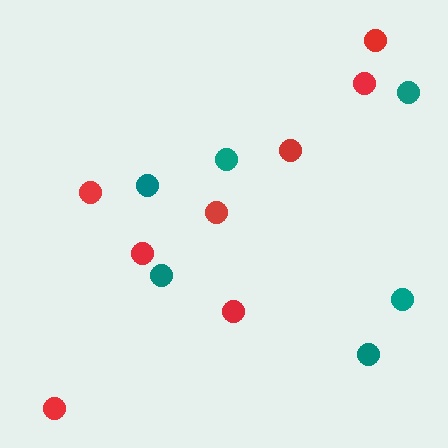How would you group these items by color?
There are 2 groups: one group of teal circles (6) and one group of red circles (8).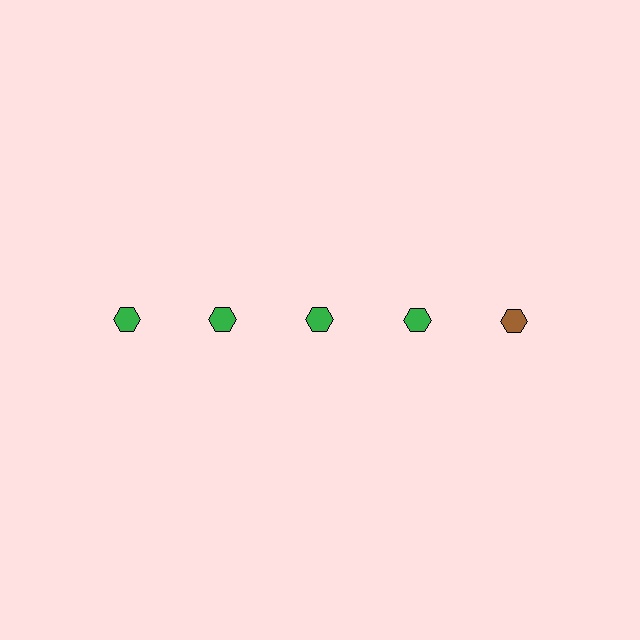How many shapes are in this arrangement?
There are 5 shapes arranged in a grid pattern.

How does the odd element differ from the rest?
It has a different color: brown instead of green.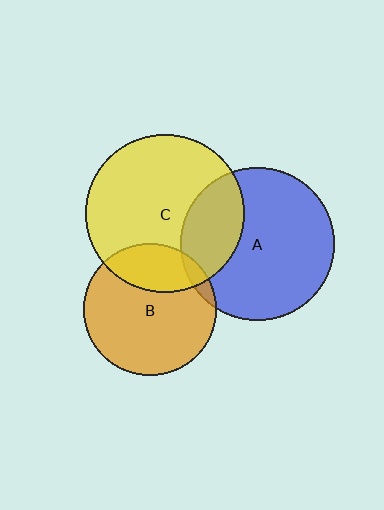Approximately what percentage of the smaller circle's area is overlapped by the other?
Approximately 25%.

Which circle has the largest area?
Circle C (yellow).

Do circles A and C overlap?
Yes.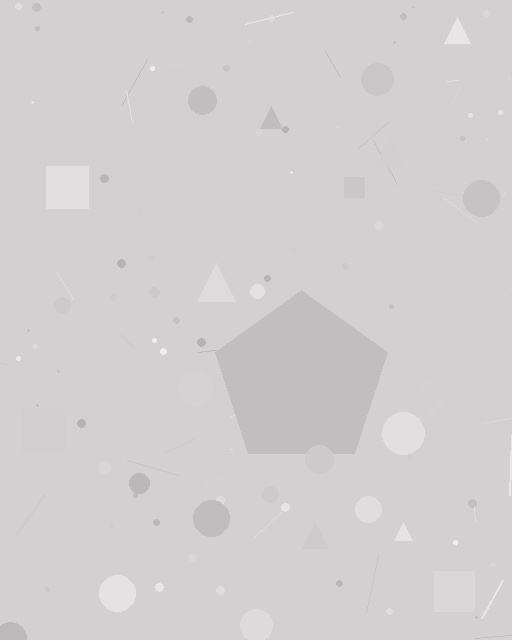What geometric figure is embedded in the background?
A pentagon is embedded in the background.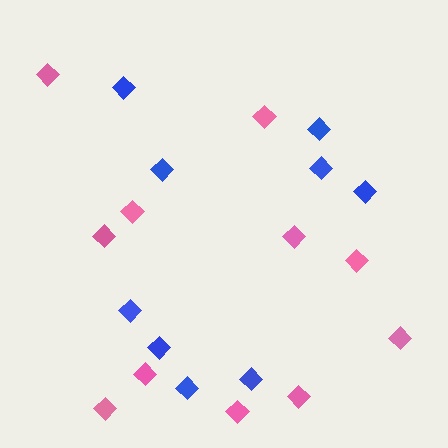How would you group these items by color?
There are 2 groups: one group of pink diamonds (11) and one group of blue diamonds (9).